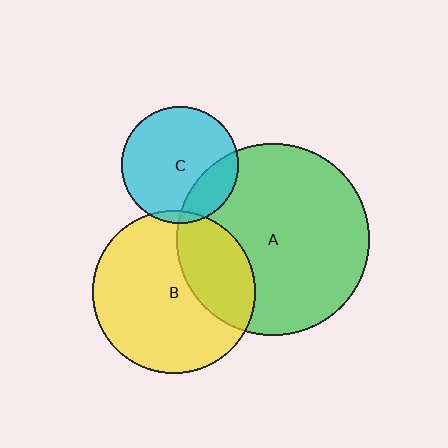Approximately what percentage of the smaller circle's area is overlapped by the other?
Approximately 30%.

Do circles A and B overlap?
Yes.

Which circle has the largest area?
Circle A (green).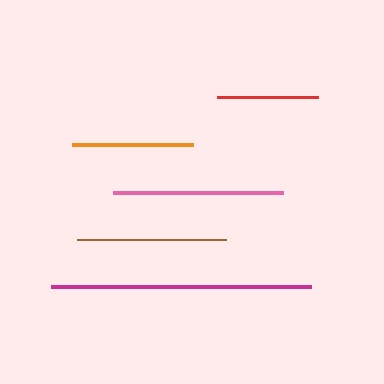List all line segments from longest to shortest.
From longest to shortest: magenta, pink, brown, orange, red.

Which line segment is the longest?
The magenta line is the longest at approximately 259 pixels.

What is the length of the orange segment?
The orange segment is approximately 122 pixels long.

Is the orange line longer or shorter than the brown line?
The brown line is longer than the orange line.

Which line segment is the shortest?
The red line is the shortest at approximately 101 pixels.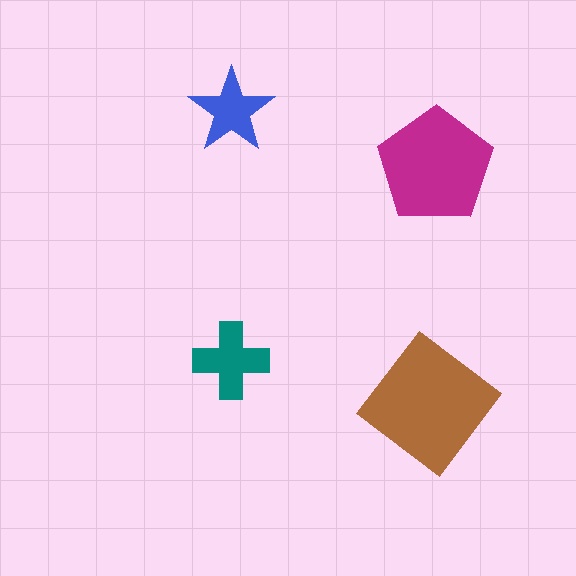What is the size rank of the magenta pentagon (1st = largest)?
2nd.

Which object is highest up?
The blue star is topmost.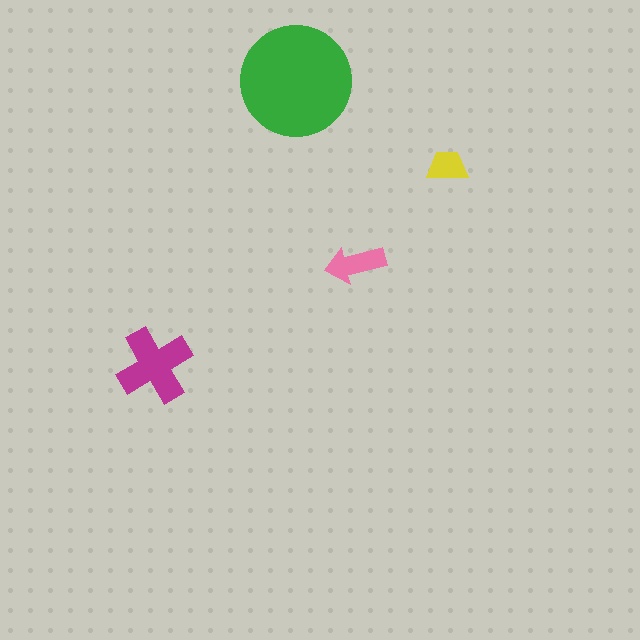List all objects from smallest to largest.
The yellow trapezoid, the pink arrow, the magenta cross, the green circle.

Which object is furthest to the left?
The magenta cross is leftmost.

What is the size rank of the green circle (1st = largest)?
1st.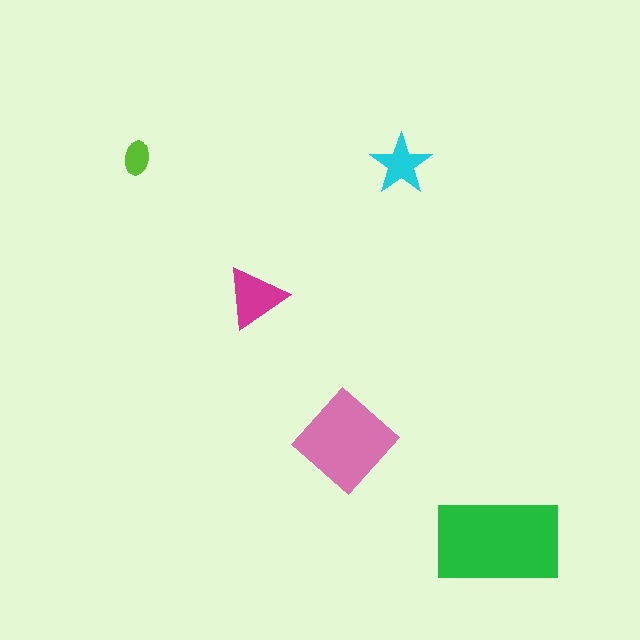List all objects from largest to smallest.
The green rectangle, the pink diamond, the magenta triangle, the cyan star, the lime ellipse.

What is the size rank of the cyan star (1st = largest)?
4th.